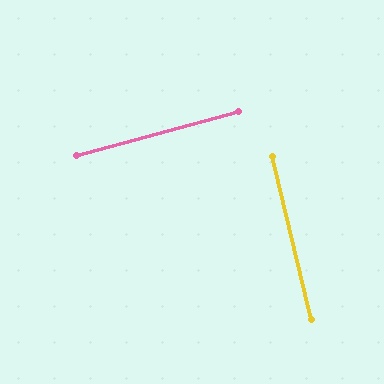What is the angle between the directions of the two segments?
Approximately 88 degrees.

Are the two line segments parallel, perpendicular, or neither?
Perpendicular — they meet at approximately 88°.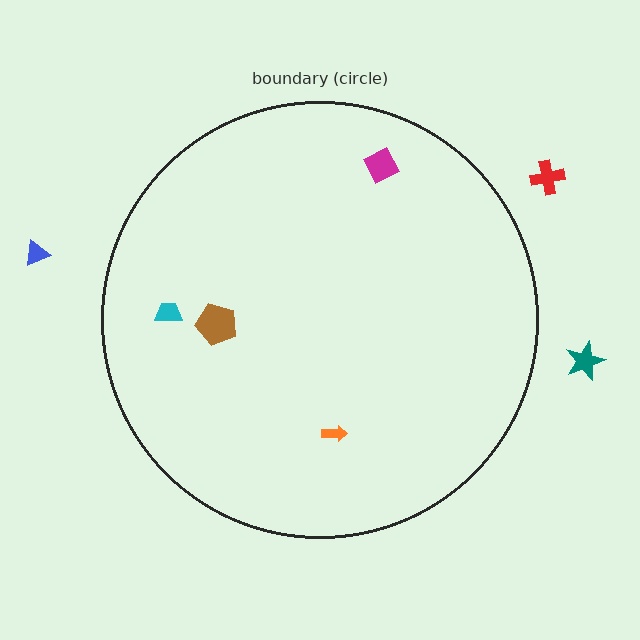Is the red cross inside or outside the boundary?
Outside.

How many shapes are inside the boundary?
4 inside, 3 outside.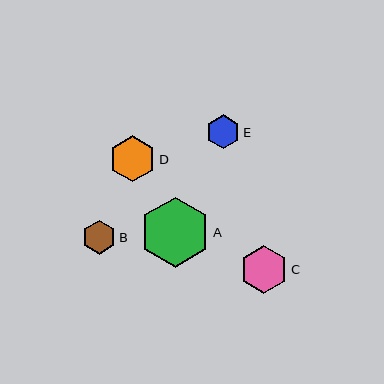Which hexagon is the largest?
Hexagon A is the largest with a size of approximately 70 pixels.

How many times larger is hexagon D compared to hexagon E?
Hexagon D is approximately 1.3 times the size of hexagon E.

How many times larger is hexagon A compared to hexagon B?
Hexagon A is approximately 2.1 times the size of hexagon B.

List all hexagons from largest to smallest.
From largest to smallest: A, C, D, E, B.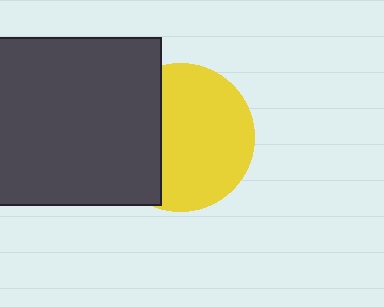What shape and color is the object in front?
The object in front is a dark gray square.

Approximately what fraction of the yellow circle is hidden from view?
Roughly 34% of the yellow circle is hidden behind the dark gray square.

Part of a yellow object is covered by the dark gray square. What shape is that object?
It is a circle.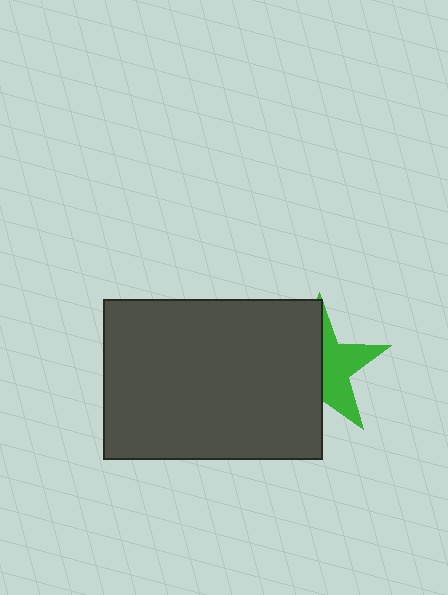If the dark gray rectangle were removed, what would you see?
You would see the complete green star.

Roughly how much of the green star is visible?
A small part of it is visible (roughly 44%).